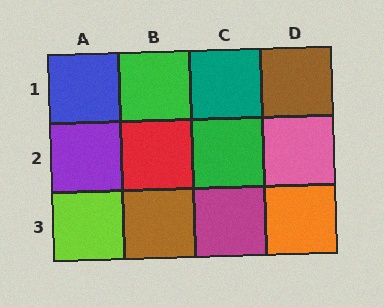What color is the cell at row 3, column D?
Orange.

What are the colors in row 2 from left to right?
Purple, red, green, pink.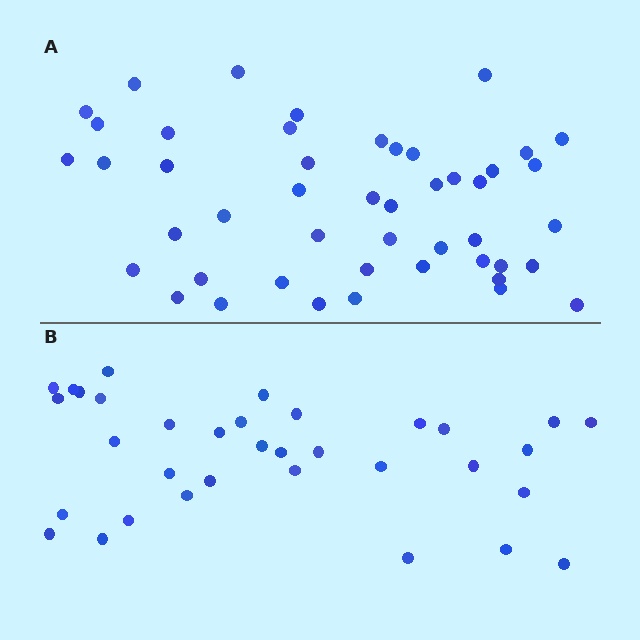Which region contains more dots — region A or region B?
Region A (the top region) has more dots.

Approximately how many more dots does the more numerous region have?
Region A has approximately 15 more dots than region B.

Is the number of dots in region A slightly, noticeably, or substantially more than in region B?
Region A has noticeably more, but not dramatically so. The ratio is roughly 1.4 to 1.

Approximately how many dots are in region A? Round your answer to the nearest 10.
About 50 dots. (The exact count is 47, which rounds to 50.)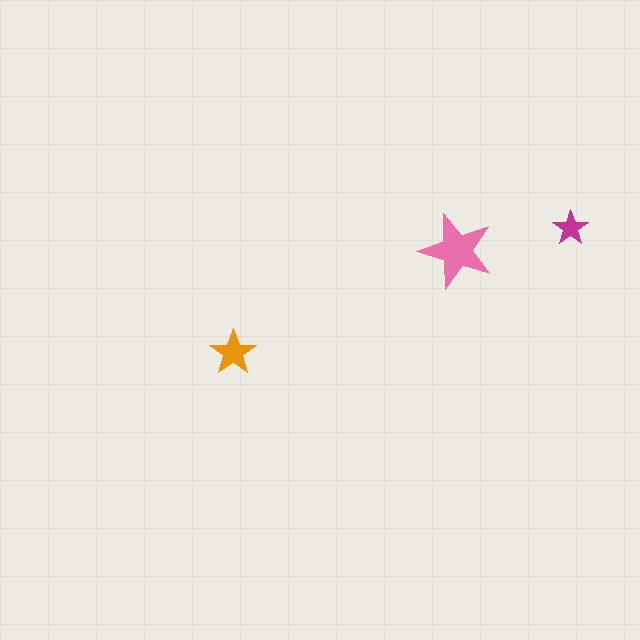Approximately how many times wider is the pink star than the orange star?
About 1.5 times wider.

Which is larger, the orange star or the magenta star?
The orange one.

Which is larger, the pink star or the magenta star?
The pink one.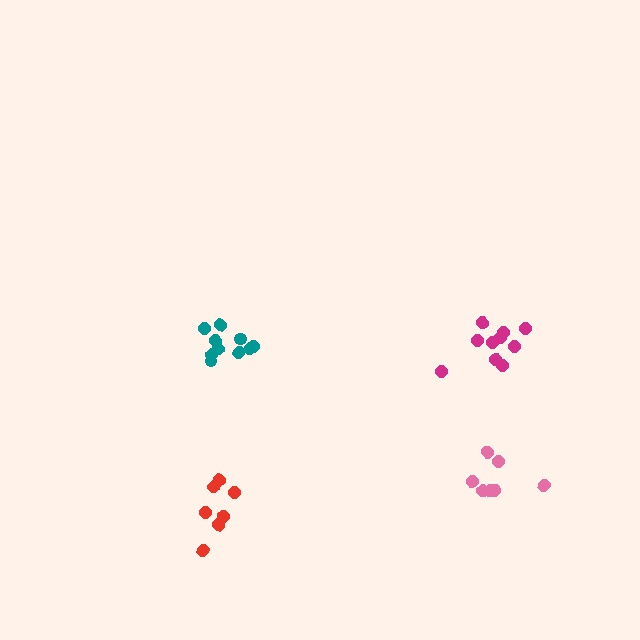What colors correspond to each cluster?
The clusters are colored: red, magenta, pink, teal.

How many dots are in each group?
Group 1: 7 dots, Group 2: 10 dots, Group 3: 7 dots, Group 4: 10 dots (34 total).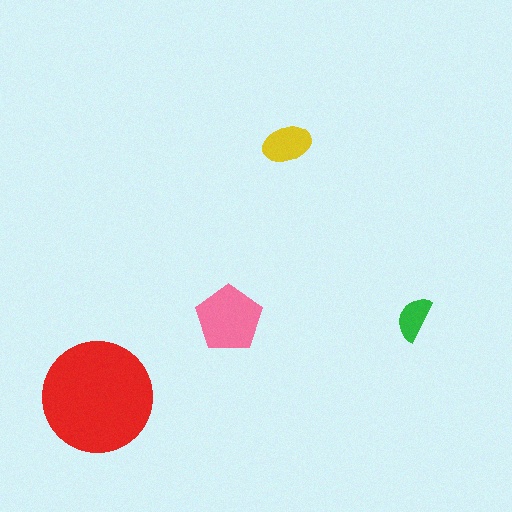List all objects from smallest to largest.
The green semicircle, the yellow ellipse, the pink pentagon, the red circle.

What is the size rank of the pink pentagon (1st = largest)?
2nd.